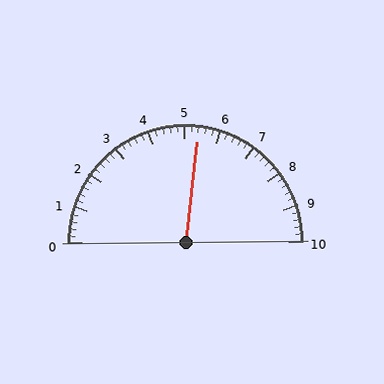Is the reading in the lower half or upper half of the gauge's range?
The reading is in the upper half of the range (0 to 10).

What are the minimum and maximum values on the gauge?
The gauge ranges from 0 to 10.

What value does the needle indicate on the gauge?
The needle indicates approximately 5.4.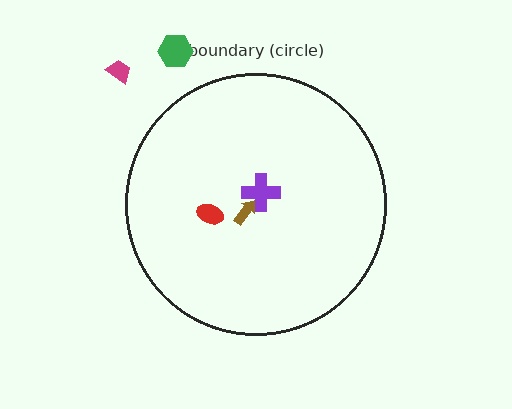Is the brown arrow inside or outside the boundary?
Inside.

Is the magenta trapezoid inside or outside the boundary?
Outside.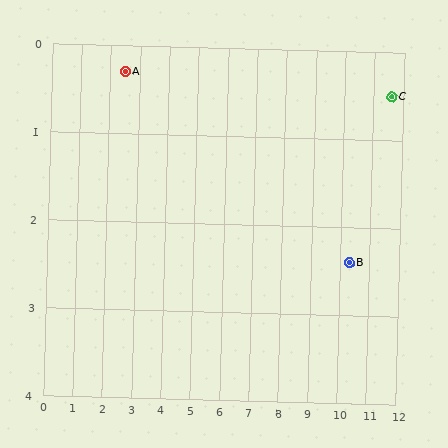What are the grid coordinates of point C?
Point C is at approximately (11.6, 0.5).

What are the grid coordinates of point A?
Point A is at approximately (2.5, 0.3).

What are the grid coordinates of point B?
Point B is at approximately (10.3, 2.4).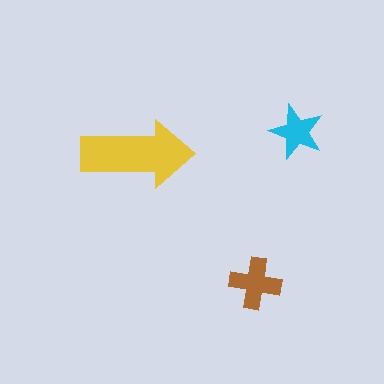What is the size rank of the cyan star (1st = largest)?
3rd.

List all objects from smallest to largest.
The cyan star, the brown cross, the yellow arrow.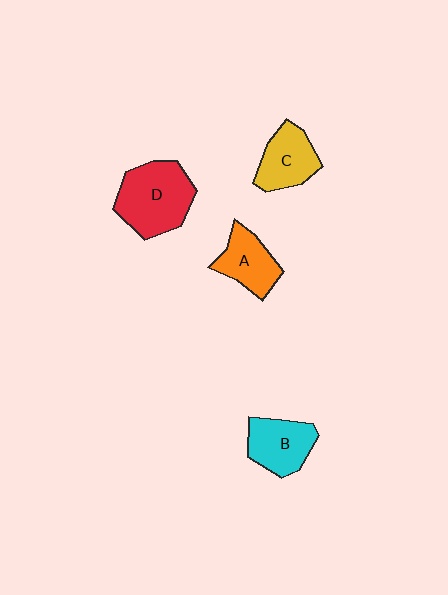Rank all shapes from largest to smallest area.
From largest to smallest: D (red), B (cyan), C (yellow), A (orange).